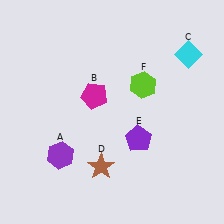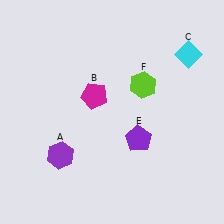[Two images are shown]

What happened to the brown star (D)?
The brown star (D) was removed in Image 2. It was in the bottom-left area of Image 1.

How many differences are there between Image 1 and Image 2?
There is 1 difference between the two images.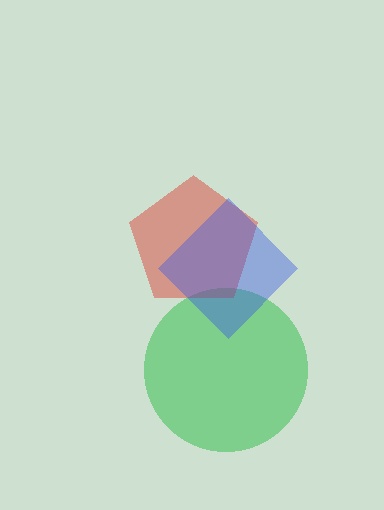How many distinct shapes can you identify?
There are 3 distinct shapes: a green circle, a red pentagon, a blue diamond.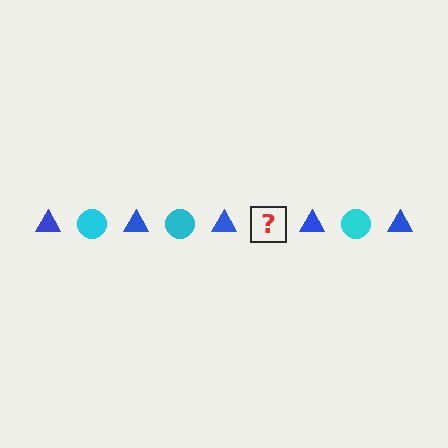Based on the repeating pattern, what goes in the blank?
The blank should be a cyan circle.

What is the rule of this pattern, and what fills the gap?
The rule is that the pattern alternates between blue triangle and cyan circle. The gap should be filled with a cyan circle.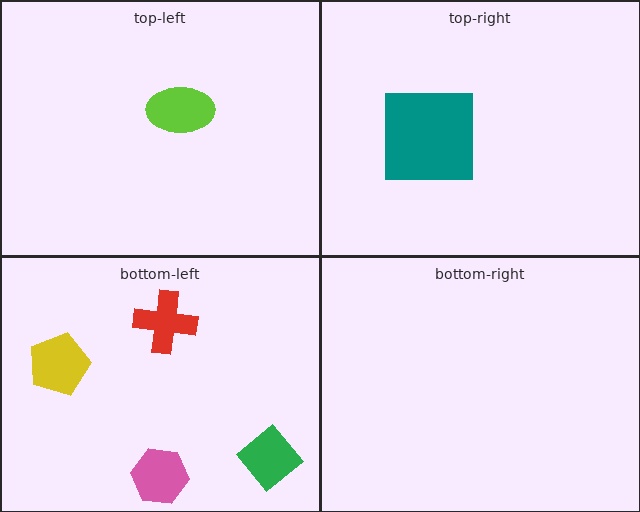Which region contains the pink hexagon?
The bottom-left region.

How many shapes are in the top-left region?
1.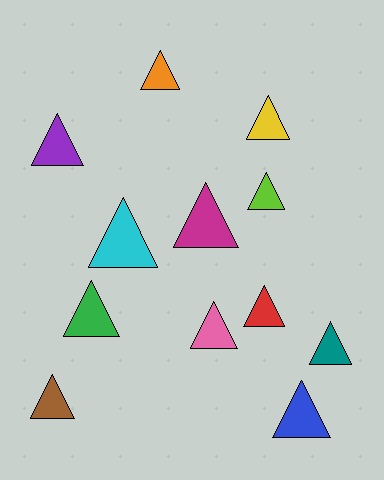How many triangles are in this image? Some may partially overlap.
There are 12 triangles.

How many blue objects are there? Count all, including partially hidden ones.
There is 1 blue object.